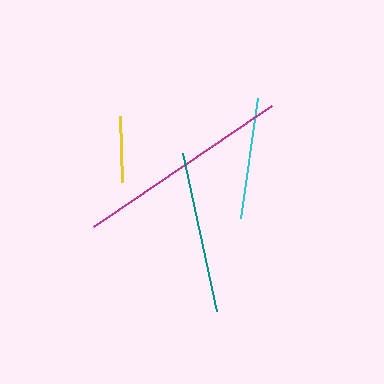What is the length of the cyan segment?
The cyan segment is approximately 121 pixels long.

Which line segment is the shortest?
The yellow line is the shortest at approximately 66 pixels.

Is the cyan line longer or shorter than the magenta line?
The magenta line is longer than the cyan line.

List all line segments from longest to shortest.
From longest to shortest: magenta, teal, cyan, yellow.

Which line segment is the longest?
The magenta line is the longest at approximately 215 pixels.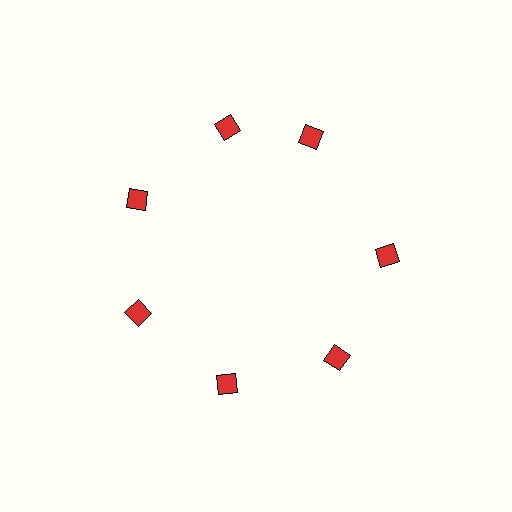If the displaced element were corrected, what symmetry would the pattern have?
It would have 7-fold rotational symmetry — the pattern would map onto itself every 51 degrees.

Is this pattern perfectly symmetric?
No. The 7 red diamonds are arranged in a ring, but one element near the 1 o'clock position is rotated out of alignment along the ring, breaking the 7-fold rotational symmetry.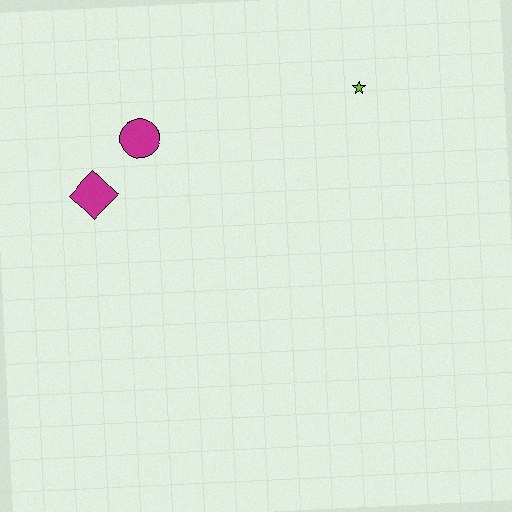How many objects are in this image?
There are 3 objects.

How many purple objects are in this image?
There are no purple objects.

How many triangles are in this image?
There are no triangles.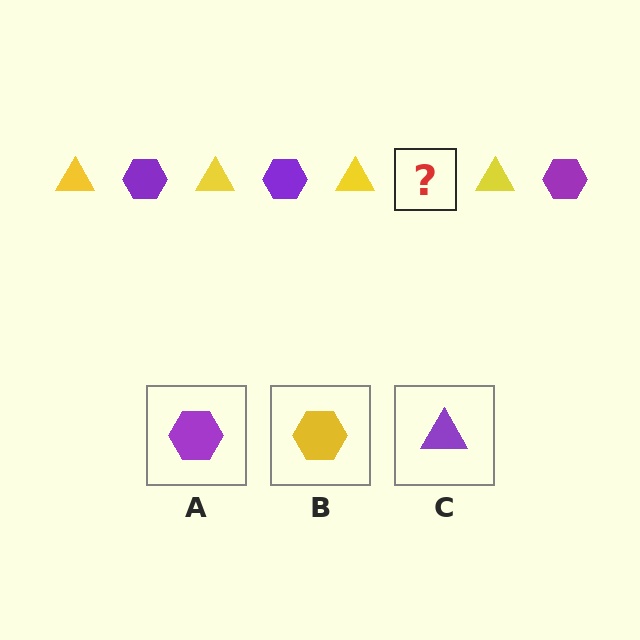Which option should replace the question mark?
Option A.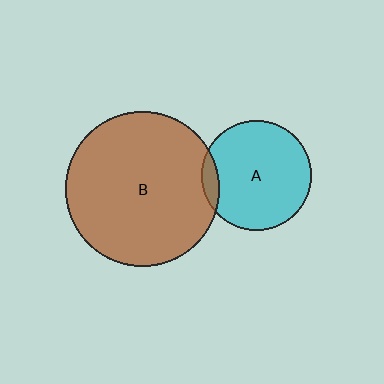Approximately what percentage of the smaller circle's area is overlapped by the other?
Approximately 10%.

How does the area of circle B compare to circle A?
Approximately 2.0 times.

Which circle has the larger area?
Circle B (brown).